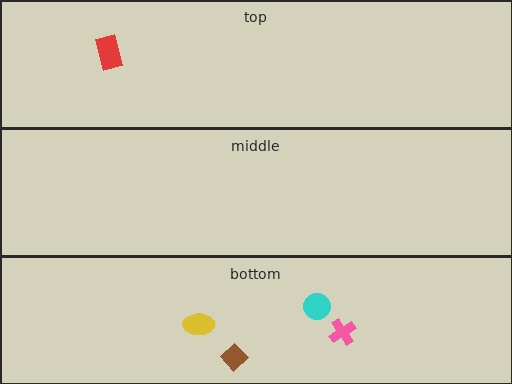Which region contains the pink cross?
The bottom region.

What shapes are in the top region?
The red rectangle.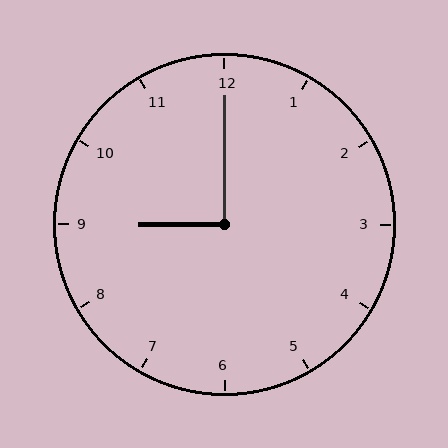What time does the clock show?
9:00.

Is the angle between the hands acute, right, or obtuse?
It is right.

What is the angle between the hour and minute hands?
Approximately 90 degrees.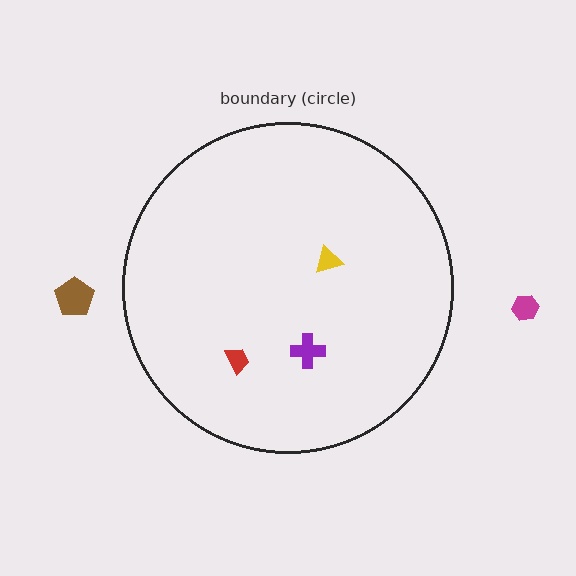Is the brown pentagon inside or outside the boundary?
Outside.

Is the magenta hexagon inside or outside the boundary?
Outside.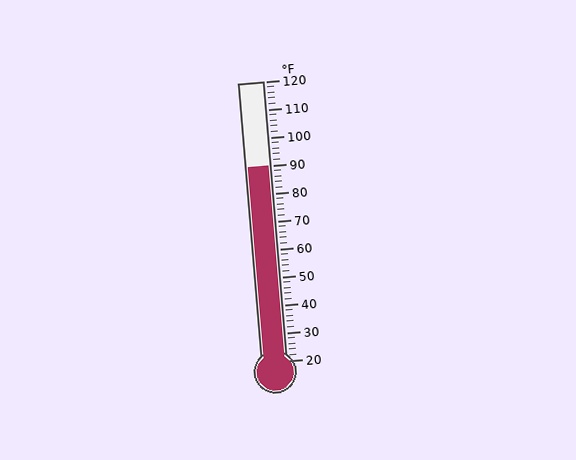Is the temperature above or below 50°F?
The temperature is above 50°F.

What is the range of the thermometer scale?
The thermometer scale ranges from 20°F to 120°F.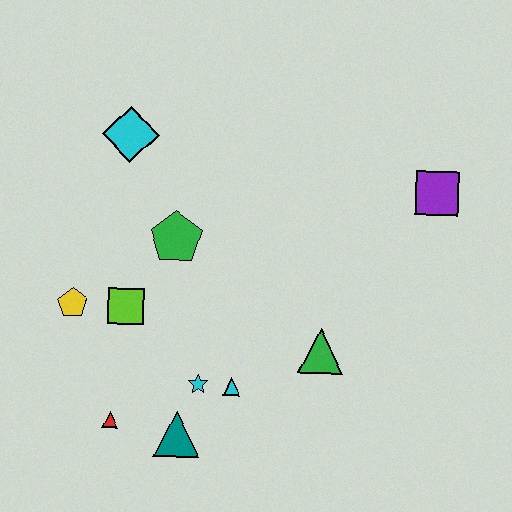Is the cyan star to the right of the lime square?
Yes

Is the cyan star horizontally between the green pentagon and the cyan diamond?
No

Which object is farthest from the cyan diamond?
The purple square is farthest from the cyan diamond.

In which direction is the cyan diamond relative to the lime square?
The cyan diamond is above the lime square.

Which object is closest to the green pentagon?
The lime square is closest to the green pentagon.